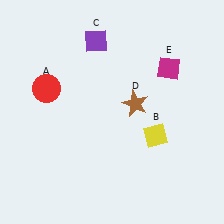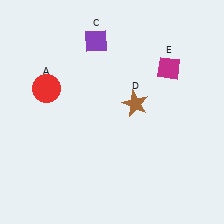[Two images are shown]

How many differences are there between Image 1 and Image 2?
There is 1 difference between the two images.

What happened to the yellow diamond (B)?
The yellow diamond (B) was removed in Image 2. It was in the bottom-right area of Image 1.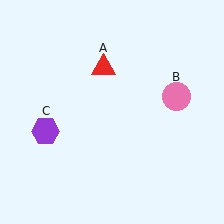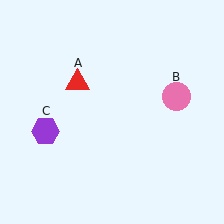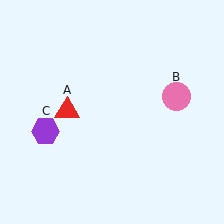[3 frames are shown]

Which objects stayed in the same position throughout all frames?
Pink circle (object B) and purple hexagon (object C) remained stationary.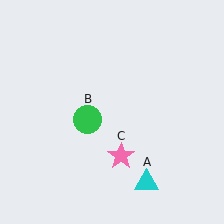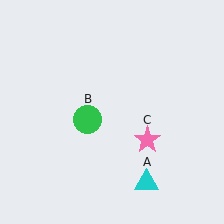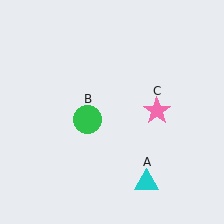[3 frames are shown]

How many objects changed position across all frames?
1 object changed position: pink star (object C).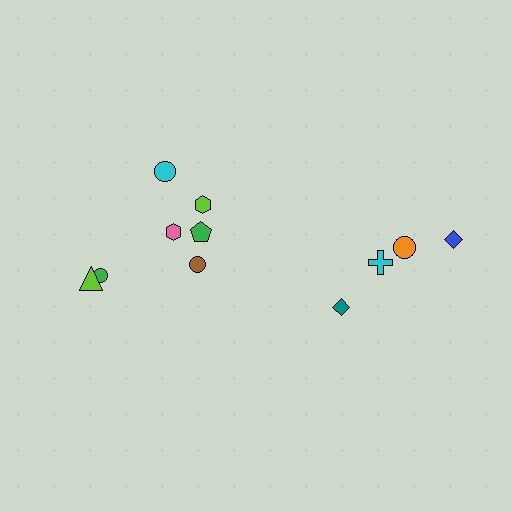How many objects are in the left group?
There are 7 objects.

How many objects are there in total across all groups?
There are 11 objects.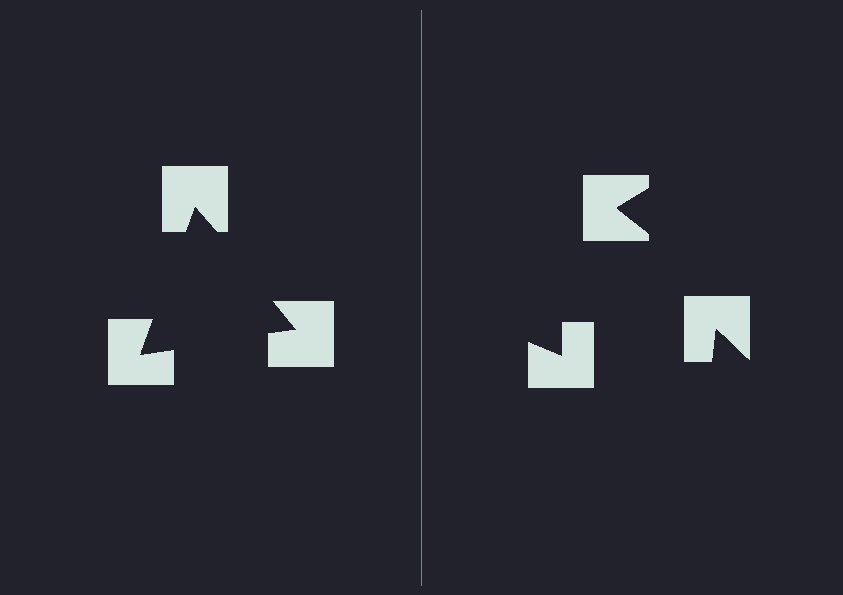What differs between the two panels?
The notched squares are positioned identically on both sides; only the wedge orientations differ. On the left they align to a triangle; on the right they are misaligned.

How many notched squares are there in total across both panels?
6 — 3 on each side.